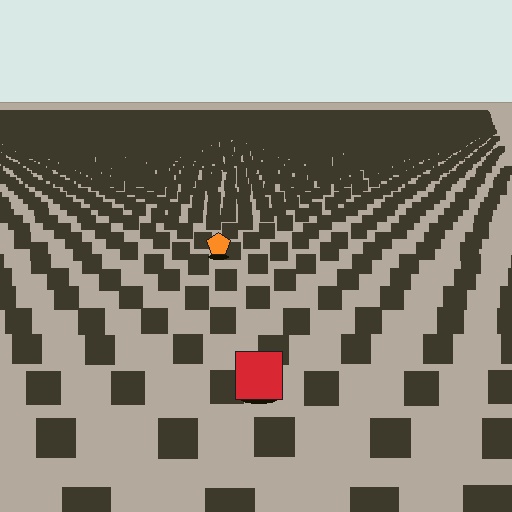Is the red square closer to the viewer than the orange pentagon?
Yes. The red square is closer — you can tell from the texture gradient: the ground texture is coarser near it.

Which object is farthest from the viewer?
The orange pentagon is farthest from the viewer. It appears smaller and the ground texture around it is denser.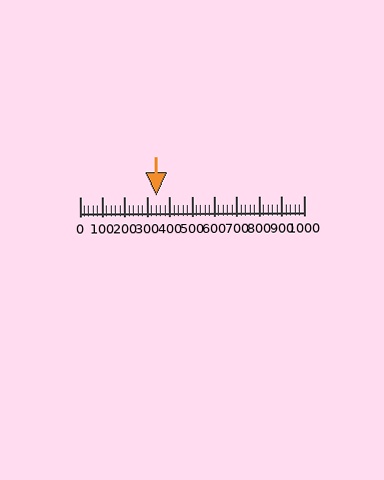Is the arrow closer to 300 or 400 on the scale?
The arrow is closer to 300.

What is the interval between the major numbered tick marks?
The major tick marks are spaced 100 units apart.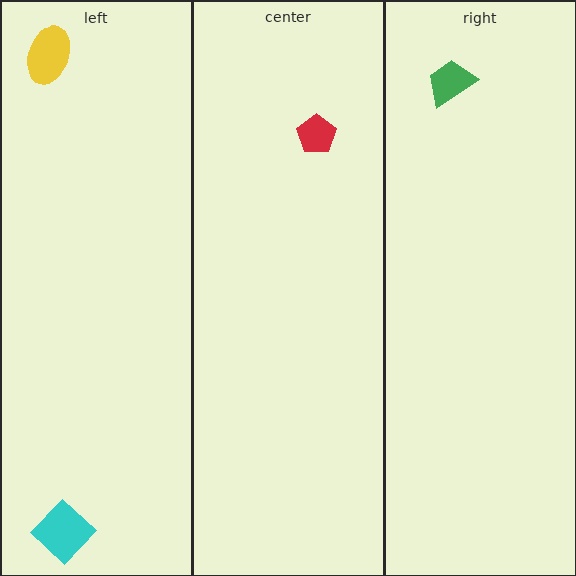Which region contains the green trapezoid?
The right region.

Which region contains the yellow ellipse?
The left region.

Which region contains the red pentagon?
The center region.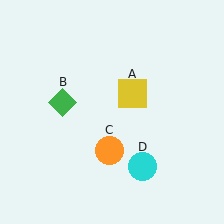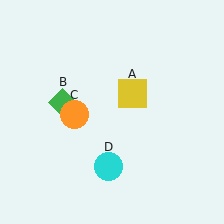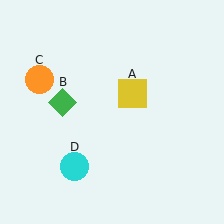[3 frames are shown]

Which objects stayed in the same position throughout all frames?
Yellow square (object A) and green diamond (object B) remained stationary.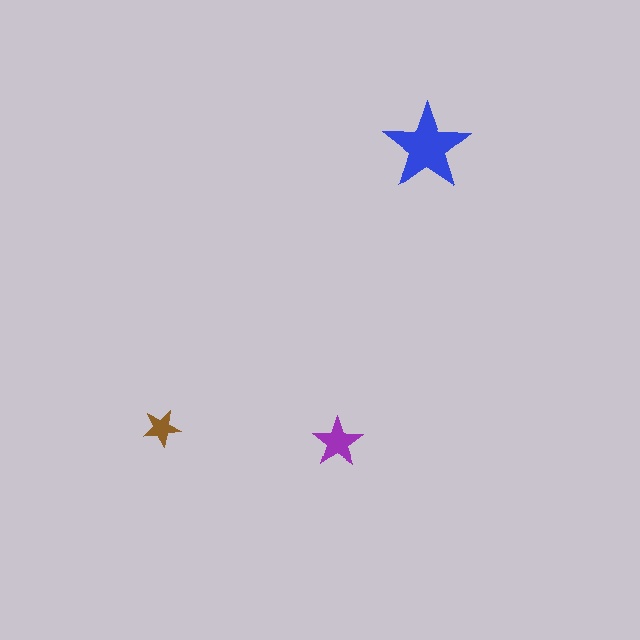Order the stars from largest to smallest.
the blue one, the purple one, the brown one.